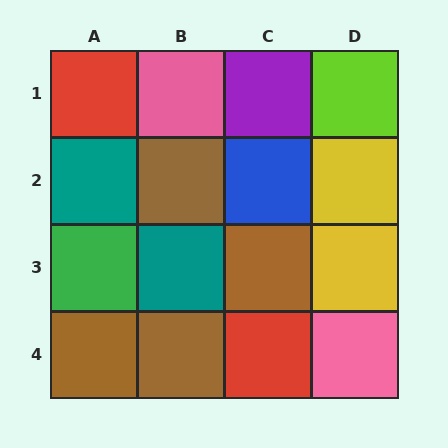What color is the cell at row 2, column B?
Brown.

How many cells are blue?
1 cell is blue.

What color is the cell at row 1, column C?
Purple.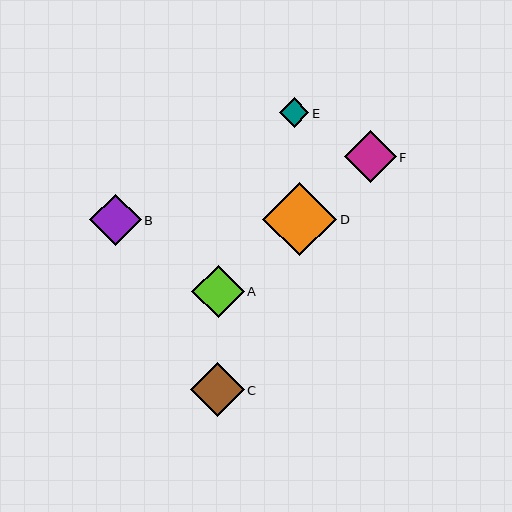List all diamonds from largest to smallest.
From largest to smallest: D, C, A, F, B, E.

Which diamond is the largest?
Diamond D is the largest with a size of approximately 74 pixels.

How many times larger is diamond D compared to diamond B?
Diamond D is approximately 1.4 times the size of diamond B.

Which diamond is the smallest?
Diamond E is the smallest with a size of approximately 30 pixels.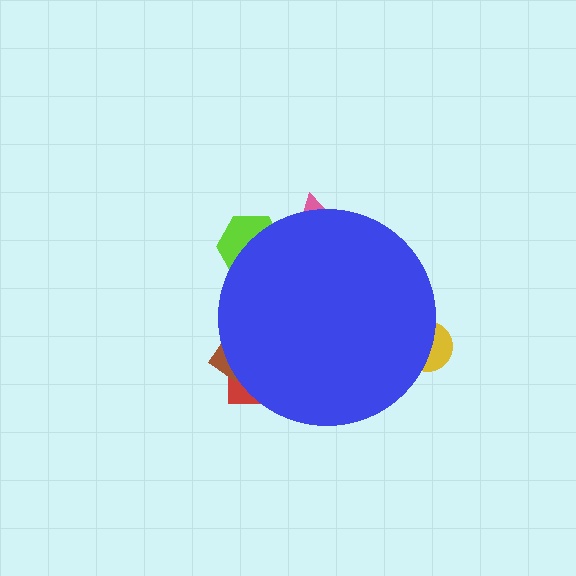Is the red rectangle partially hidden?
Yes, the red rectangle is partially hidden behind the blue circle.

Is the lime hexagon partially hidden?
Yes, the lime hexagon is partially hidden behind the blue circle.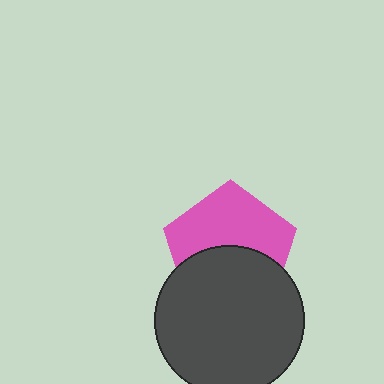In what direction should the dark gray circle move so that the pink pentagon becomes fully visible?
The dark gray circle should move down. That is the shortest direction to clear the overlap and leave the pink pentagon fully visible.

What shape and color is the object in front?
The object in front is a dark gray circle.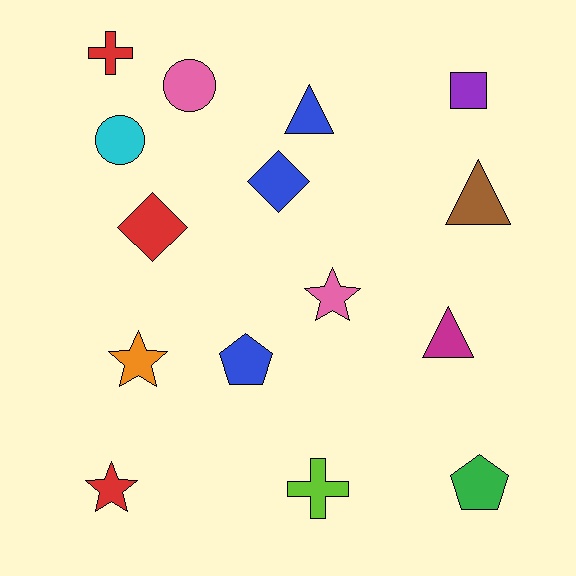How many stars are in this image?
There are 3 stars.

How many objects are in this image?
There are 15 objects.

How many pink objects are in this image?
There are 2 pink objects.